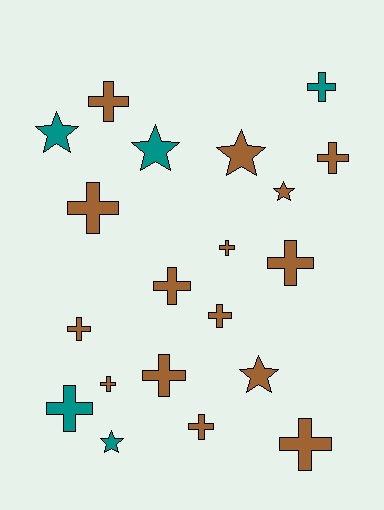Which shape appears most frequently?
Cross, with 14 objects.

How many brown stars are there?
There are 3 brown stars.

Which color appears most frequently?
Brown, with 15 objects.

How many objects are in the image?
There are 20 objects.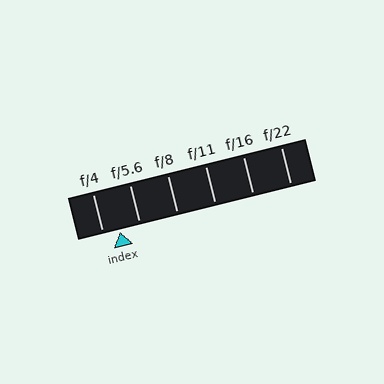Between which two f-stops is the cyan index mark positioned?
The index mark is between f/4 and f/5.6.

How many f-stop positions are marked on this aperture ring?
There are 6 f-stop positions marked.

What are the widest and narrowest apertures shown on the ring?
The widest aperture shown is f/4 and the narrowest is f/22.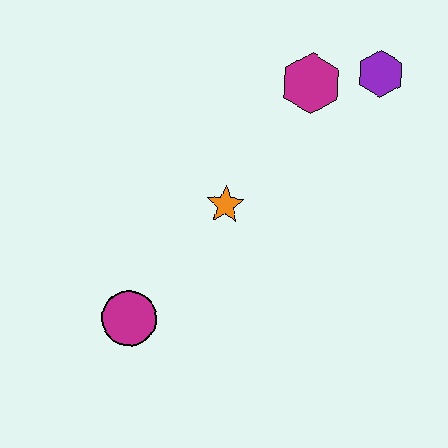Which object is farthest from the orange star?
The purple hexagon is farthest from the orange star.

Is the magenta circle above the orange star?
No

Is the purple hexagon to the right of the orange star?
Yes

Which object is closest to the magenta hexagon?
The purple hexagon is closest to the magenta hexagon.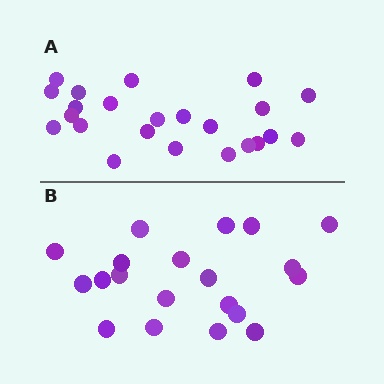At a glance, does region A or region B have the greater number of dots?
Region A (the top region) has more dots.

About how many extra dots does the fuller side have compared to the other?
Region A has just a few more — roughly 2 or 3 more dots than region B.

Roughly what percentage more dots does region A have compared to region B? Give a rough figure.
About 15% more.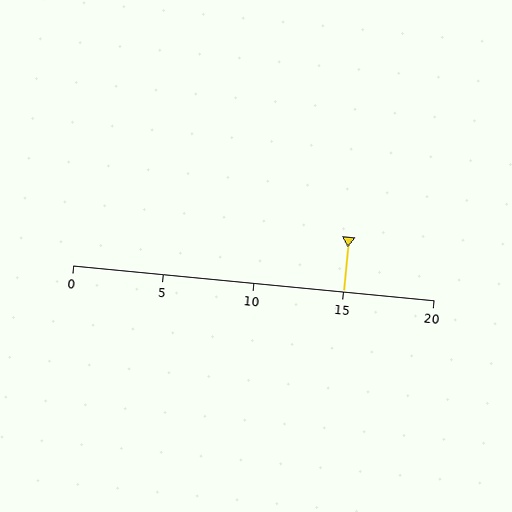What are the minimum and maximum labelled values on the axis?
The axis runs from 0 to 20.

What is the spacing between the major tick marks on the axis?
The major ticks are spaced 5 apart.